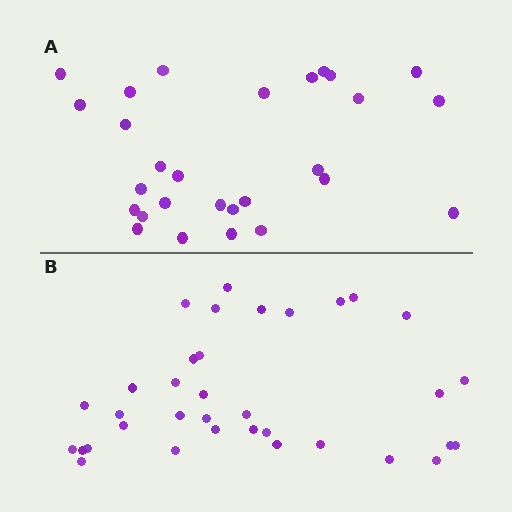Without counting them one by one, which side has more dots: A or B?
Region B (the bottom region) has more dots.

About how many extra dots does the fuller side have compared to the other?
Region B has roughly 8 or so more dots than region A.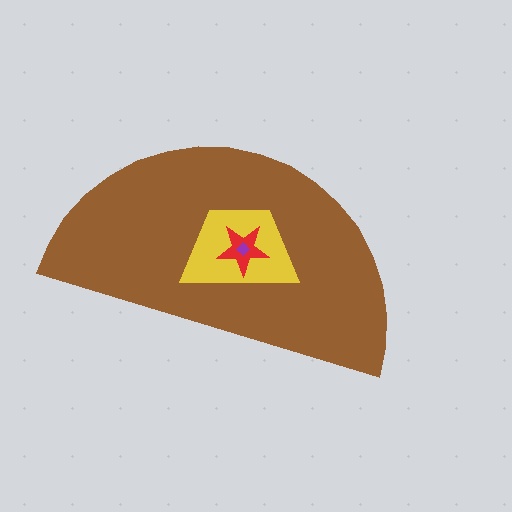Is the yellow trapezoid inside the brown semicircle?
Yes.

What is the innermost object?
The purple diamond.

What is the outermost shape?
The brown semicircle.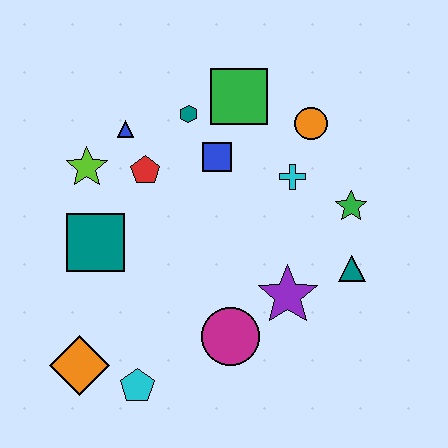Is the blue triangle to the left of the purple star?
Yes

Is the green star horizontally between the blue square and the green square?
No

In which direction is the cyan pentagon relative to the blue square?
The cyan pentagon is below the blue square.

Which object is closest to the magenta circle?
The purple star is closest to the magenta circle.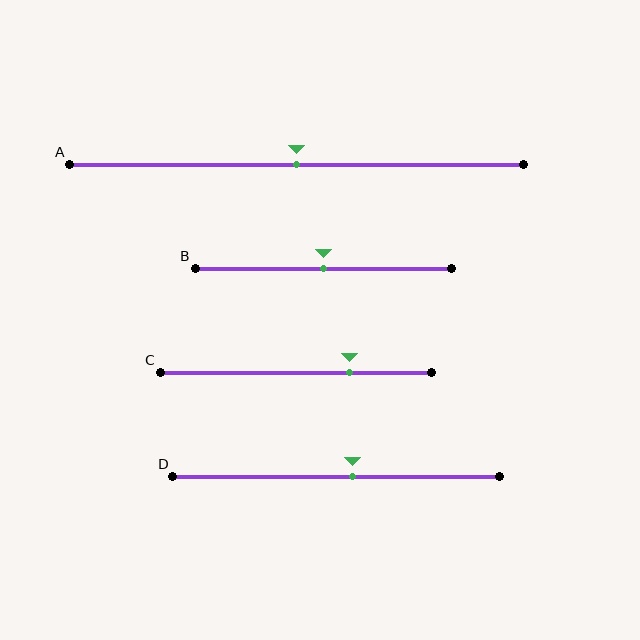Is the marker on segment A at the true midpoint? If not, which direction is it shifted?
Yes, the marker on segment A is at the true midpoint.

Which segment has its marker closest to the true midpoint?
Segment A has its marker closest to the true midpoint.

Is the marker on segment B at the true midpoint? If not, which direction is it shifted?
Yes, the marker on segment B is at the true midpoint.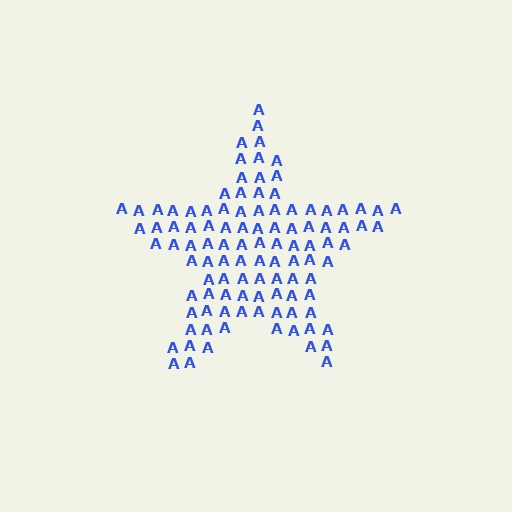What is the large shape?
The large shape is a star.